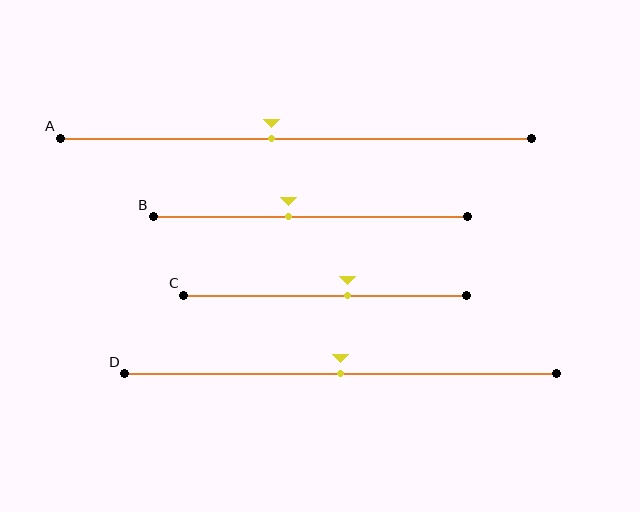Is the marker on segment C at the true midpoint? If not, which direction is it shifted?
No, the marker on segment C is shifted to the right by about 8% of the segment length.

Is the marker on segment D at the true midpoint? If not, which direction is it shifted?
Yes, the marker on segment D is at the true midpoint.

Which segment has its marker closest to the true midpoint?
Segment D has its marker closest to the true midpoint.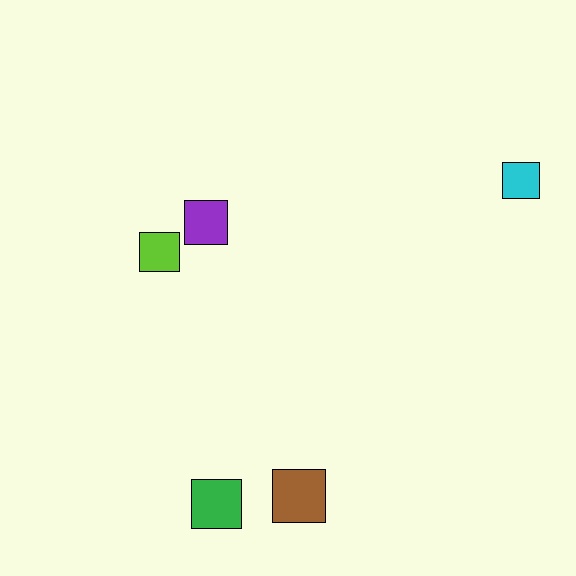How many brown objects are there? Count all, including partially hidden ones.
There is 1 brown object.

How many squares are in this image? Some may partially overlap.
There are 5 squares.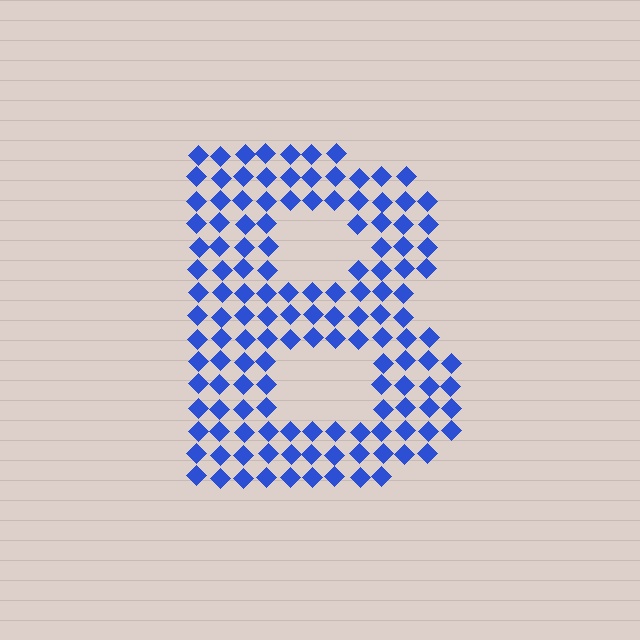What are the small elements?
The small elements are diamonds.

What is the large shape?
The large shape is the letter B.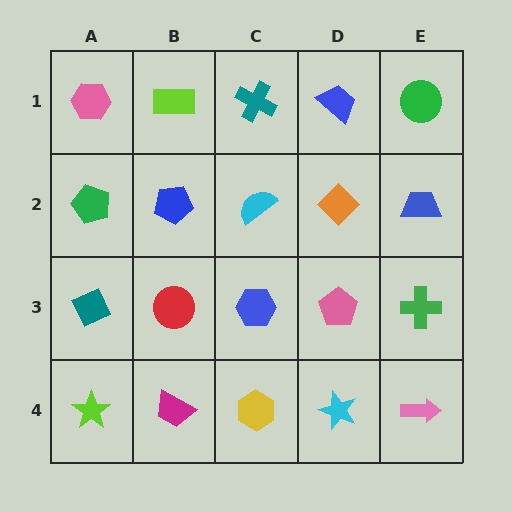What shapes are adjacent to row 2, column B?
A lime rectangle (row 1, column B), a red circle (row 3, column B), a green pentagon (row 2, column A), a cyan semicircle (row 2, column C).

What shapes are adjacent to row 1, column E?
A blue trapezoid (row 2, column E), a blue trapezoid (row 1, column D).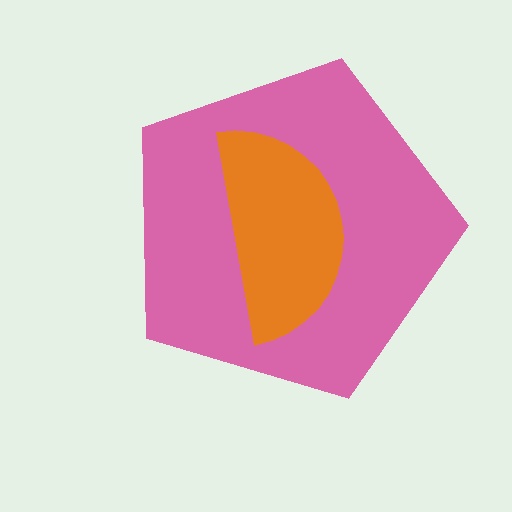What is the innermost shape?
The orange semicircle.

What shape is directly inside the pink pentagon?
The orange semicircle.